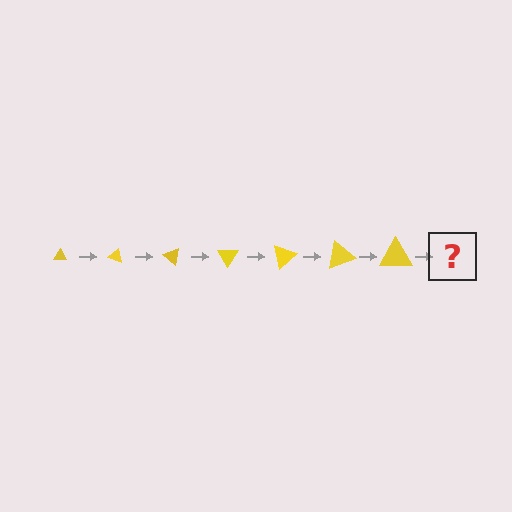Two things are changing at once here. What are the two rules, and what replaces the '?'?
The two rules are that the triangle grows larger each step and it rotates 20 degrees each step. The '?' should be a triangle, larger than the previous one and rotated 140 degrees from the start.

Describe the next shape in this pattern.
It should be a triangle, larger than the previous one and rotated 140 degrees from the start.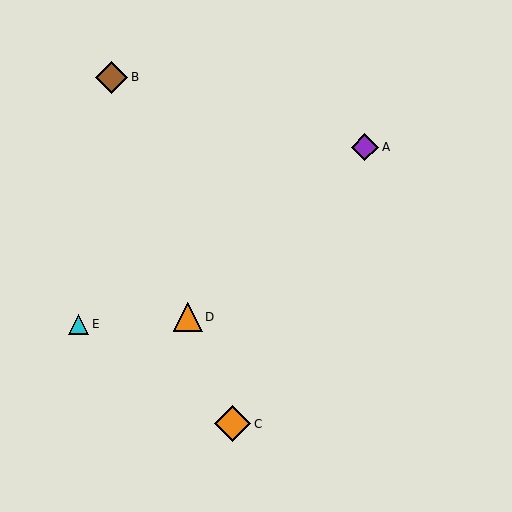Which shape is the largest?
The orange diamond (labeled C) is the largest.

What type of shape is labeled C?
Shape C is an orange diamond.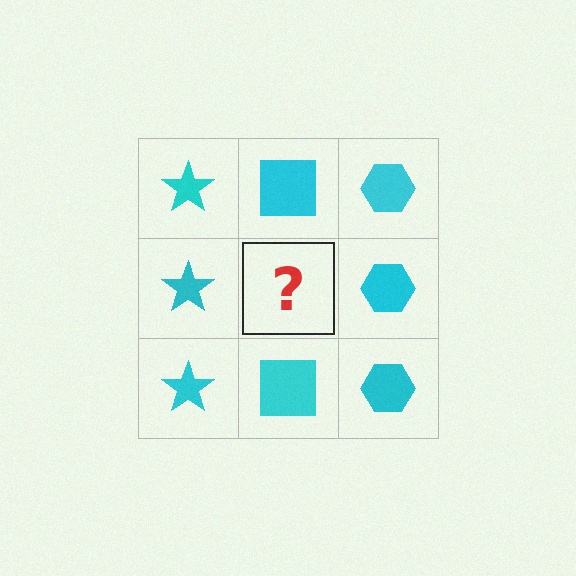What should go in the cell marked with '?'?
The missing cell should contain a cyan square.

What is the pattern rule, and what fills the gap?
The rule is that each column has a consistent shape. The gap should be filled with a cyan square.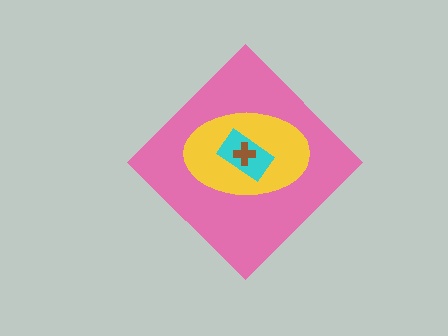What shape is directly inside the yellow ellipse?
The cyan rectangle.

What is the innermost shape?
The brown cross.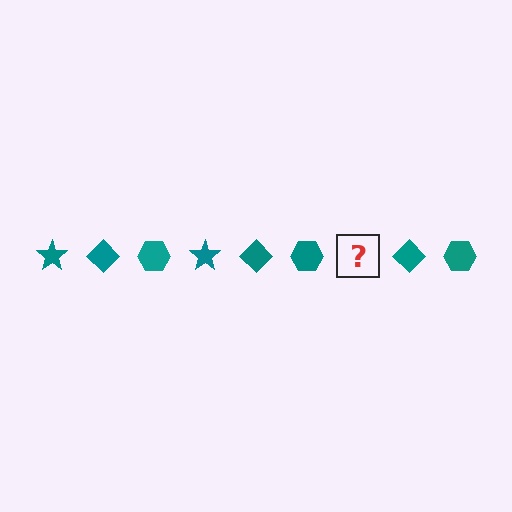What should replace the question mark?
The question mark should be replaced with a teal star.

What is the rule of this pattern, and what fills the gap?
The rule is that the pattern cycles through star, diamond, hexagon shapes in teal. The gap should be filled with a teal star.